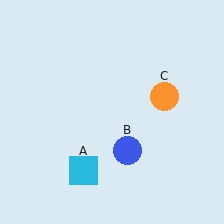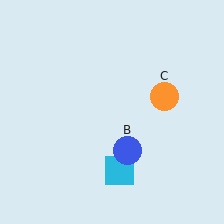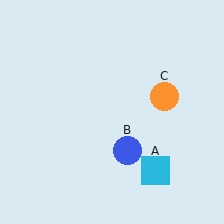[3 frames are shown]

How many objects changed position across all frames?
1 object changed position: cyan square (object A).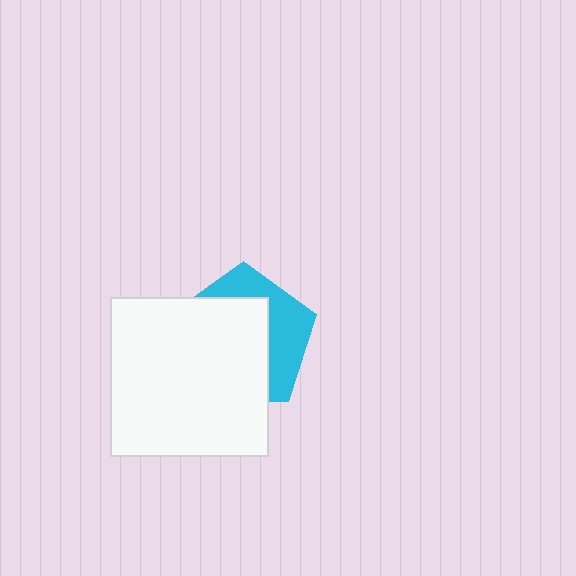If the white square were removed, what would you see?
You would see the complete cyan pentagon.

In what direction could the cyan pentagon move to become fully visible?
The cyan pentagon could move toward the upper-right. That would shift it out from behind the white square entirely.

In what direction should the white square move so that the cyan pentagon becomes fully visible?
The white square should move toward the lower-left. That is the shortest direction to clear the overlap and leave the cyan pentagon fully visible.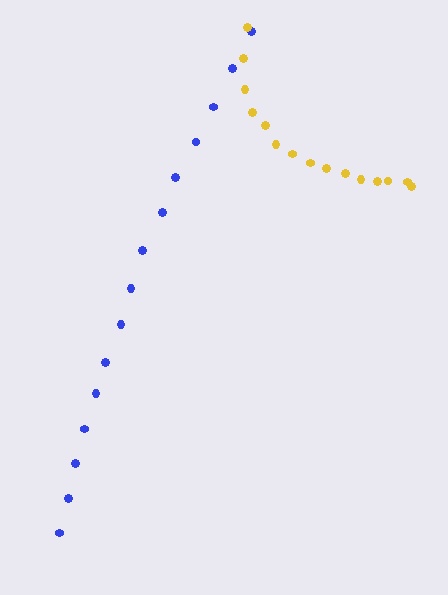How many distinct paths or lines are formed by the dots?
There are 2 distinct paths.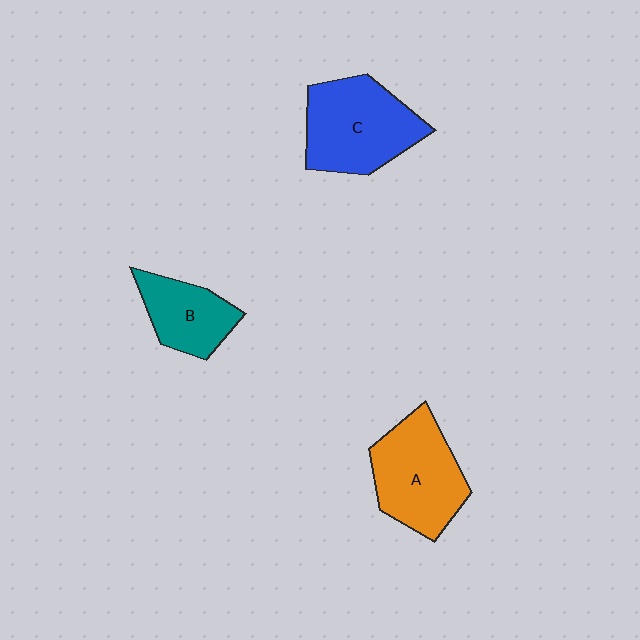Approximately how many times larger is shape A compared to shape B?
Approximately 1.5 times.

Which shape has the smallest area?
Shape B (teal).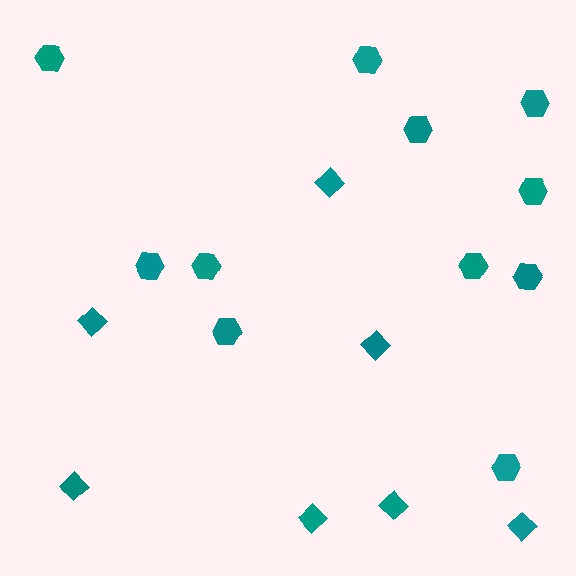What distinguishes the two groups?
There are 2 groups: one group of diamonds (7) and one group of hexagons (11).